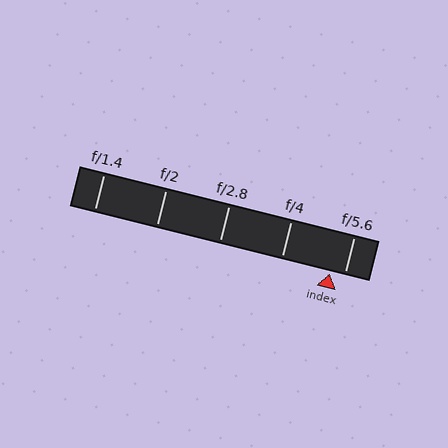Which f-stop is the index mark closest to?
The index mark is closest to f/5.6.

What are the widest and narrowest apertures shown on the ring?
The widest aperture shown is f/1.4 and the narrowest is f/5.6.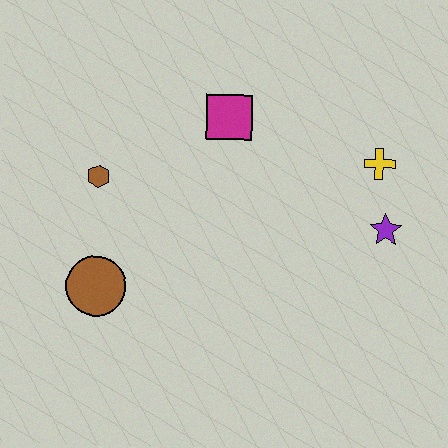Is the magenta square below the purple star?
No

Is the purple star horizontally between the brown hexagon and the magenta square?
No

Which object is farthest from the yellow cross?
The brown circle is farthest from the yellow cross.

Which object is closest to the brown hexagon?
The brown circle is closest to the brown hexagon.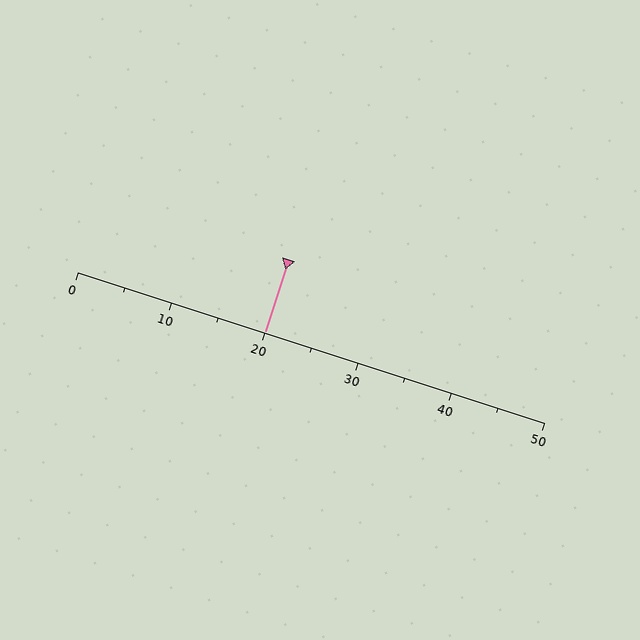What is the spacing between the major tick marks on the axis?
The major ticks are spaced 10 apart.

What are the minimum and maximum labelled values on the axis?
The axis runs from 0 to 50.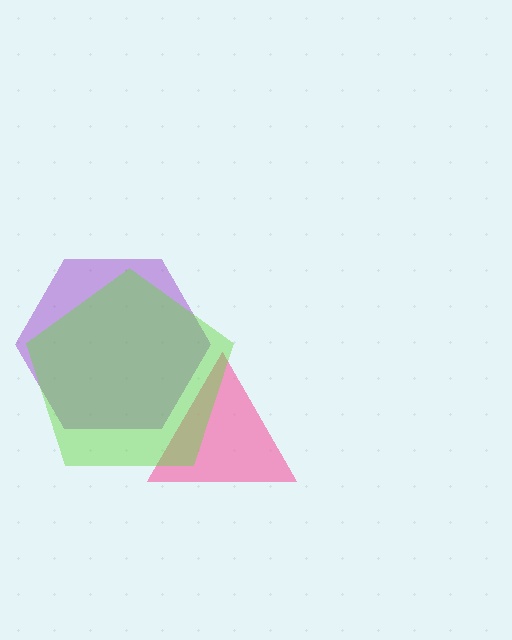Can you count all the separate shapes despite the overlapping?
Yes, there are 3 separate shapes.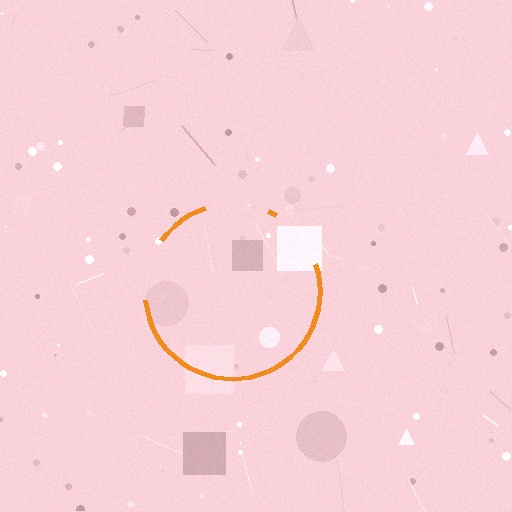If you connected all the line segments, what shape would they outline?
They would outline a circle.